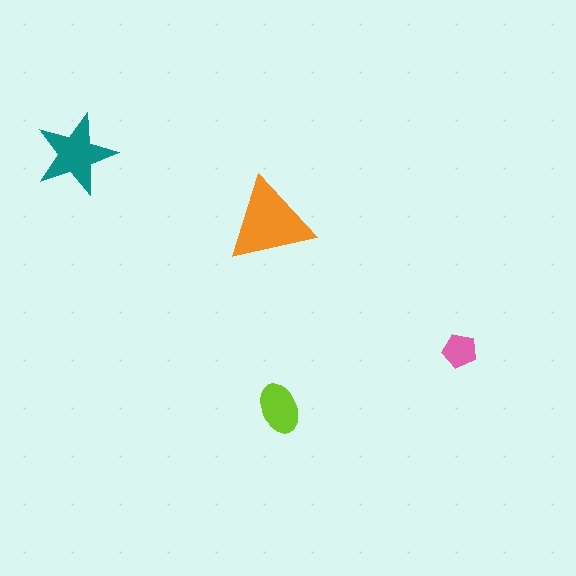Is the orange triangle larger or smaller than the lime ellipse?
Larger.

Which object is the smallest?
The pink pentagon.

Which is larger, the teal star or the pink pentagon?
The teal star.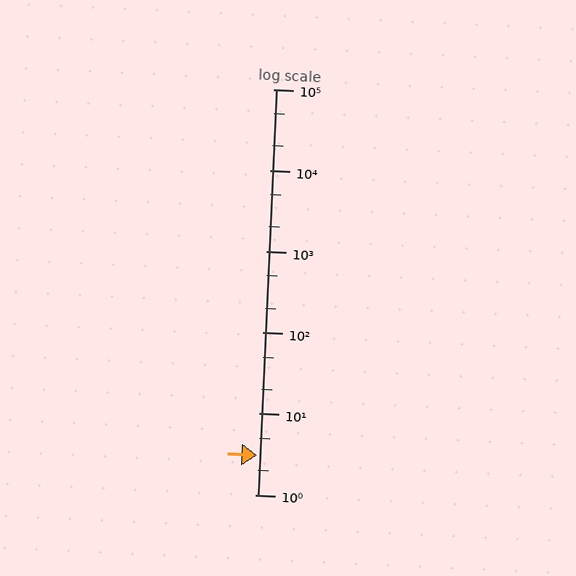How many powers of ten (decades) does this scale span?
The scale spans 5 decades, from 1 to 100000.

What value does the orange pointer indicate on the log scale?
The pointer indicates approximately 3.1.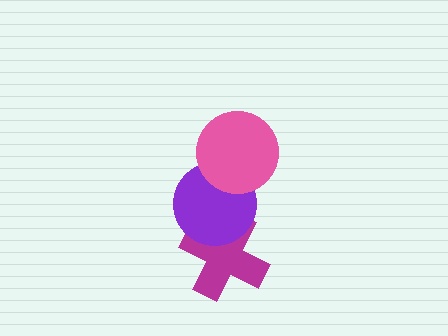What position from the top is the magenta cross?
The magenta cross is 3rd from the top.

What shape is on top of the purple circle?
The pink circle is on top of the purple circle.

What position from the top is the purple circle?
The purple circle is 2nd from the top.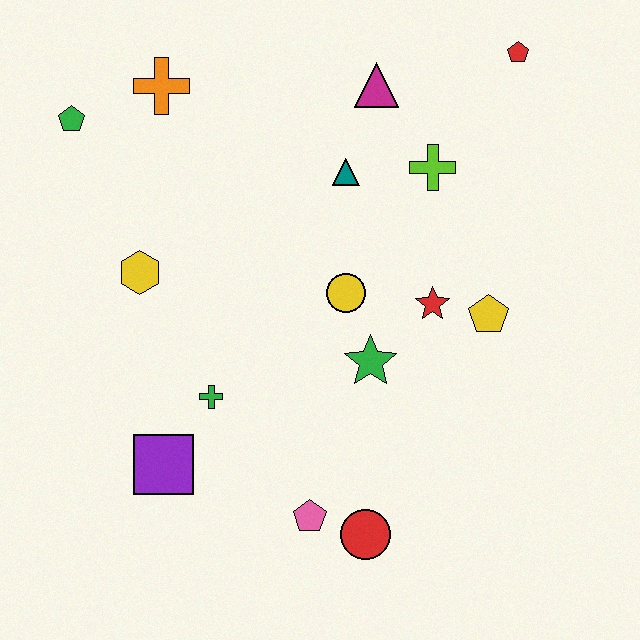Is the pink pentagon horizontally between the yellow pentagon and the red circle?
No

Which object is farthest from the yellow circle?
The green pentagon is farthest from the yellow circle.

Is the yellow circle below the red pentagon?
Yes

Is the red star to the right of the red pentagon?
No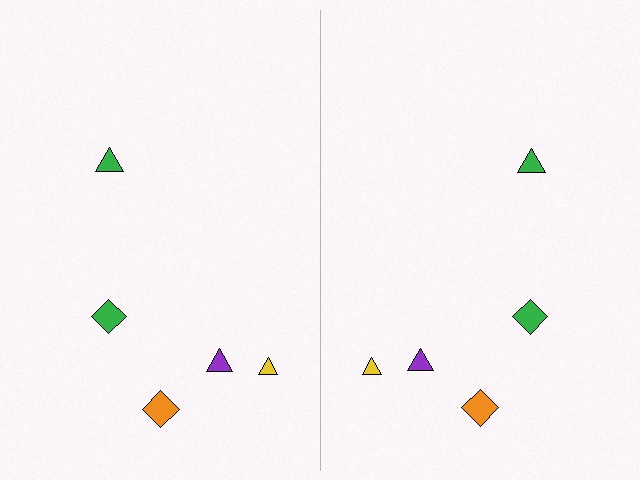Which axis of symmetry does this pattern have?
The pattern has a vertical axis of symmetry running through the center of the image.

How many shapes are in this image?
There are 10 shapes in this image.